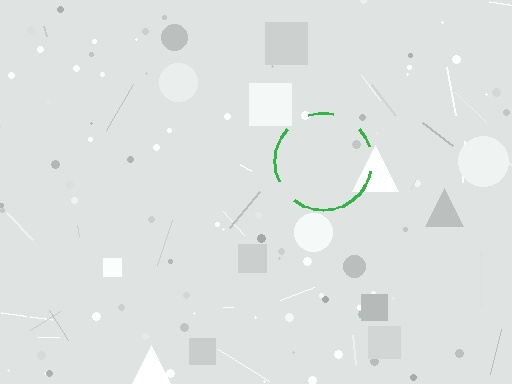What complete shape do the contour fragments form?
The contour fragments form a circle.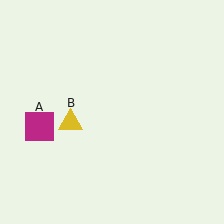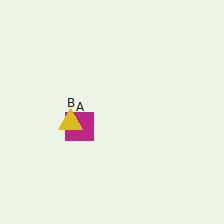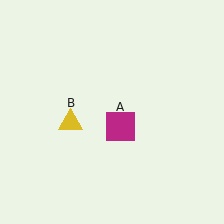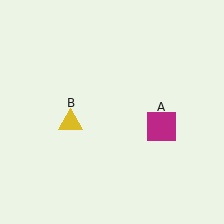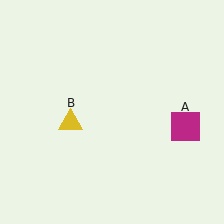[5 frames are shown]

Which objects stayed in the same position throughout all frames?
Yellow triangle (object B) remained stationary.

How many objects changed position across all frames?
1 object changed position: magenta square (object A).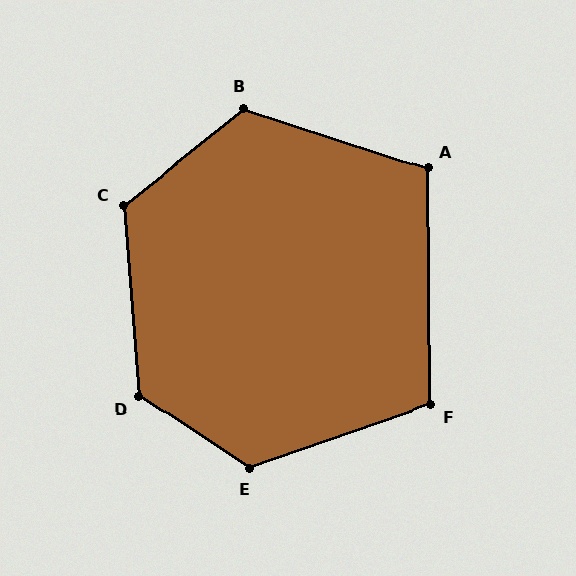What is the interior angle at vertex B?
Approximately 123 degrees (obtuse).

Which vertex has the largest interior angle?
D, at approximately 128 degrees.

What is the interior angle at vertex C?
Approximately 124 degrees (obtuse).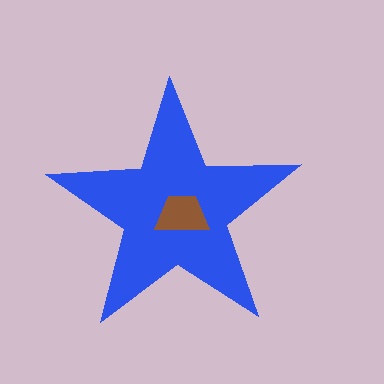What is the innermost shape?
The brown trapezoid.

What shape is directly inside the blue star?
The brown trapezoid.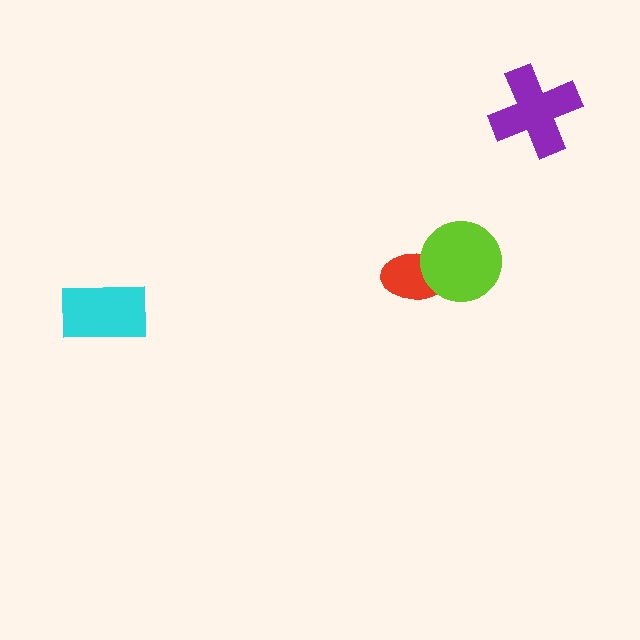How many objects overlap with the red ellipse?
1 object overlaps with the red ellipse.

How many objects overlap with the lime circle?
1 object overlaps with the lime circle.